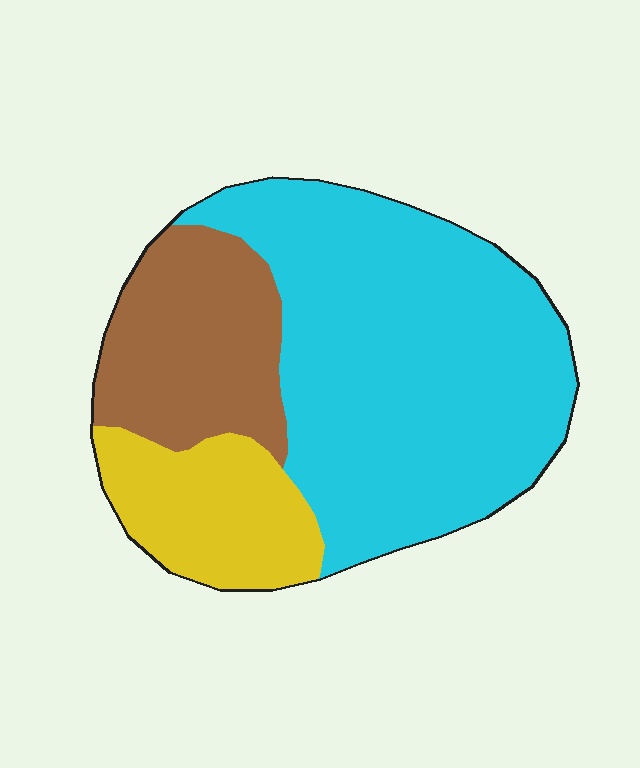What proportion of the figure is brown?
Brown takes up between a sixth and a third of the figure.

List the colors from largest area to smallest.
From largest to smallest: cyan, brown, yellow.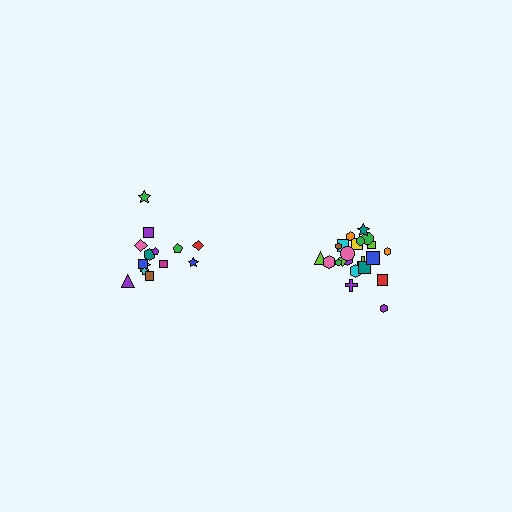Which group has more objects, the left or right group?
The right group.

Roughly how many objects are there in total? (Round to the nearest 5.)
Roughly 35 objects in total.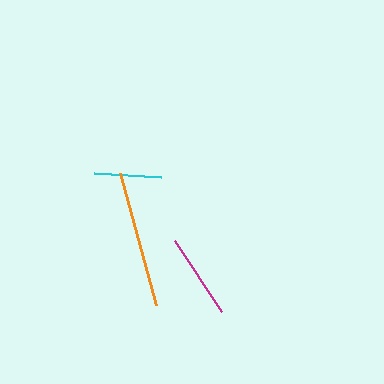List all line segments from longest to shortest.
From longest to shortest: orange, magenta, cyan.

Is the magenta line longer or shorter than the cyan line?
The magenta line is longer than the cyan line.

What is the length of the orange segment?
The orange segment is approximately 137 pixels long.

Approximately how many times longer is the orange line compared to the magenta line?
The orange line is approximately 1.6 times the length of the magenta line.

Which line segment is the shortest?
The cyan line is the shortest at approximately 67 pixels.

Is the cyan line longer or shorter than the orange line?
The orange line is longer than the cyan line.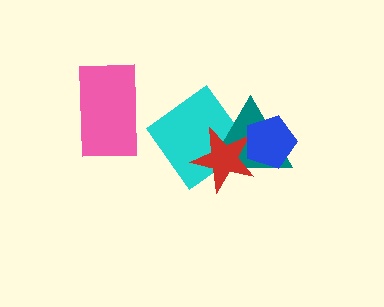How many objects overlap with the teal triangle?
3 objects overlap with the teal triangle.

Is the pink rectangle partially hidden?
No, no other shape covers it.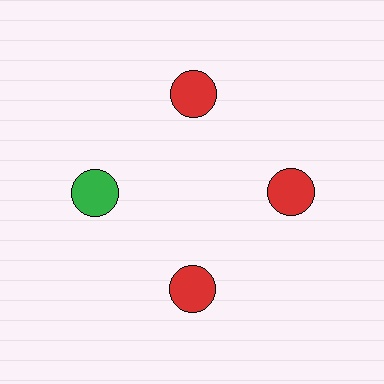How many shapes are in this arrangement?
There are 4 shapes arranged in a ring pattern.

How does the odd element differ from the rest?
It has a different color: green instead of red.